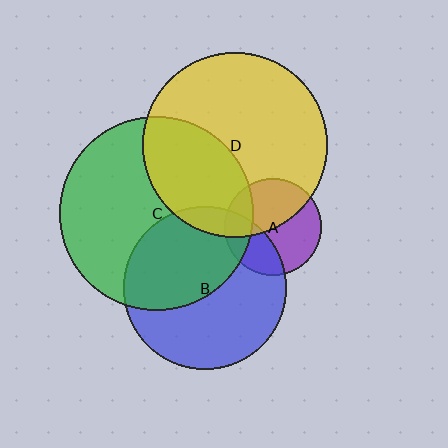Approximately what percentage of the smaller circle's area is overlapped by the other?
Approximately 10%.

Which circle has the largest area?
Circle C (green).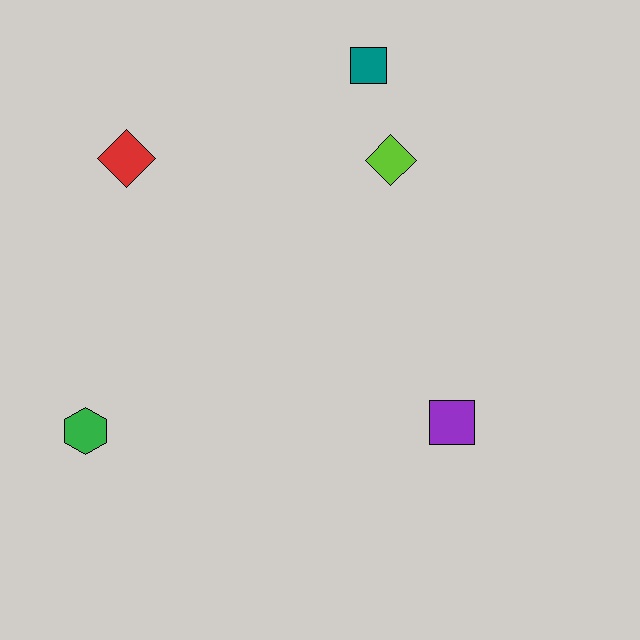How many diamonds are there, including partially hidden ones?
There are 2 diamonds.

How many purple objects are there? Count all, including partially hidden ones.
There is 1 purple object.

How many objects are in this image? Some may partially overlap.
There are 5 objects.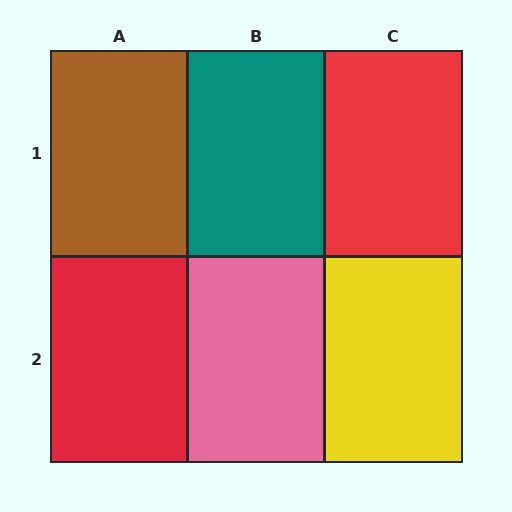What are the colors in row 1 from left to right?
Brown, teal, red.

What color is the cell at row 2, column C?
Yellow.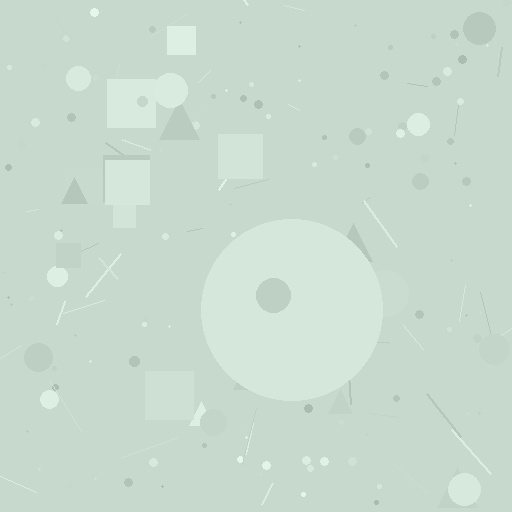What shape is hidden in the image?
A circle is hidden in the image.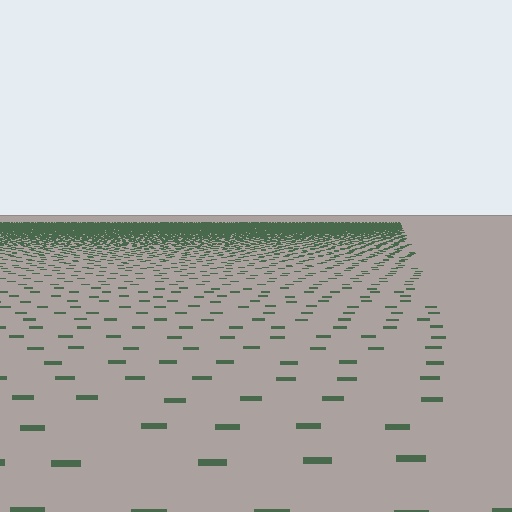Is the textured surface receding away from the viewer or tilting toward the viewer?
The surface is receding away from the viewer. Texture elements get smaller and denser toward the top.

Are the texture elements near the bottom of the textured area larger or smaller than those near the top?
Larger. Near the bottom, elements are closer to the viewer and appear at a bigger on-screen size.